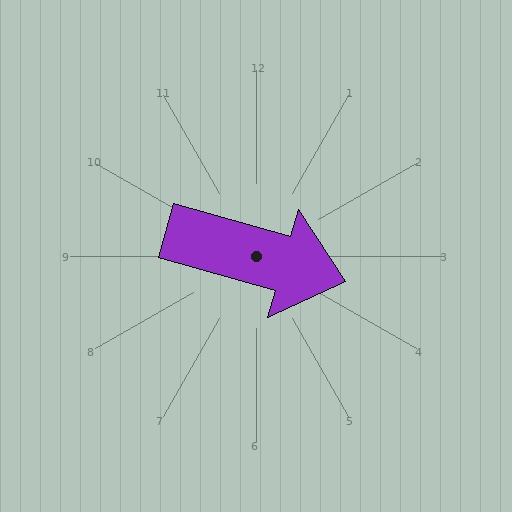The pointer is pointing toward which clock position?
Roughly 4 o'clock.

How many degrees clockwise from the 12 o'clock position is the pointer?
Approximately 106 degrees.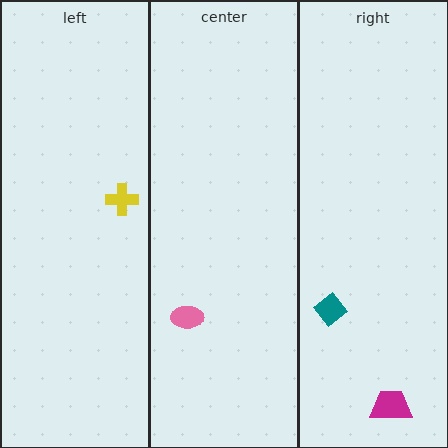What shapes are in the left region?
The yellow cross.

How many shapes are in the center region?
1.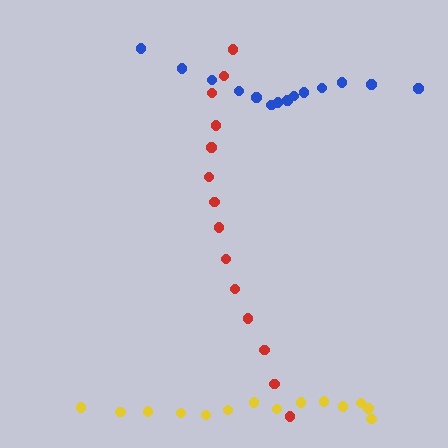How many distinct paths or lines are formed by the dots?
There are 3 distinct paths.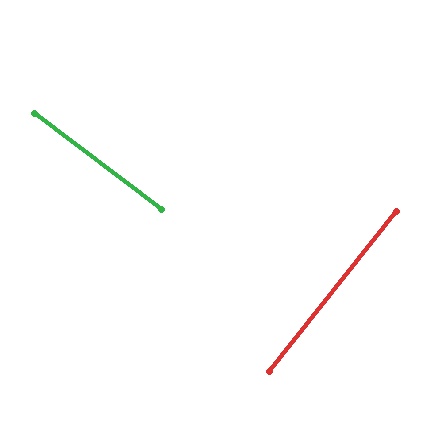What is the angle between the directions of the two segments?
Approximately 89 degrees.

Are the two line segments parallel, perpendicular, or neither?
Perpendicular — they meet at approximately 89°.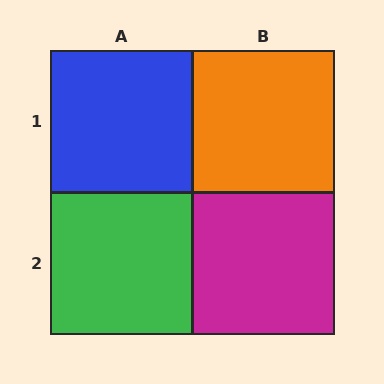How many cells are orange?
1 cell is orange.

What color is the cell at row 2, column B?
Magenta.